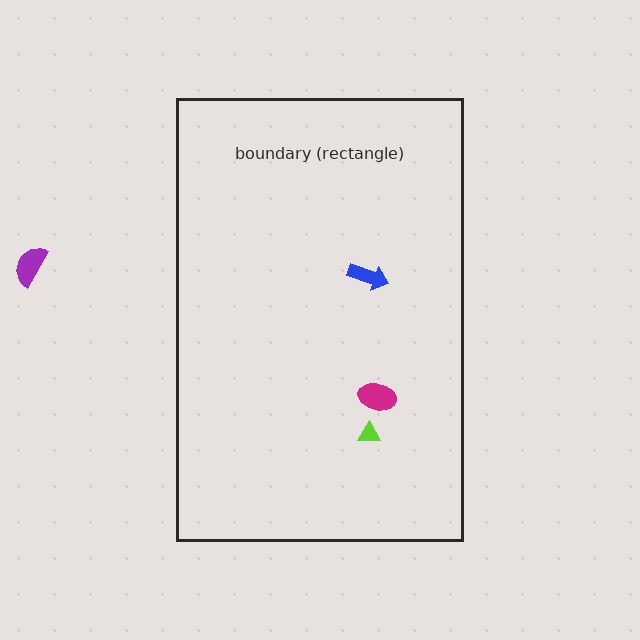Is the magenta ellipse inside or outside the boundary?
Inside.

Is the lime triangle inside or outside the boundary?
Inside.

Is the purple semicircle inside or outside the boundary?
Outside.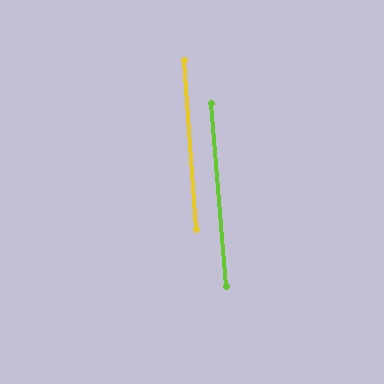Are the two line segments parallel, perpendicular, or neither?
Parallel — their directions differ by only 0.7°.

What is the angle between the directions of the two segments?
Approximately 1 degree.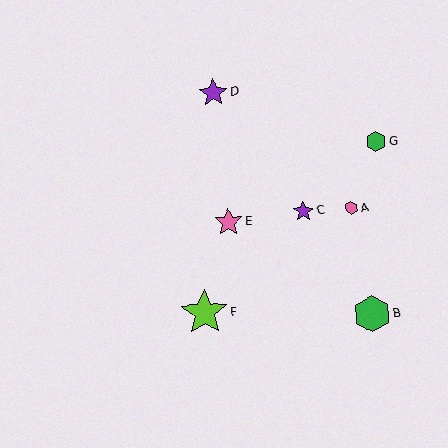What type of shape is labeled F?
Shape F is a lime star.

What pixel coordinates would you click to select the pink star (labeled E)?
Click at (228, 222) to select the pink star E.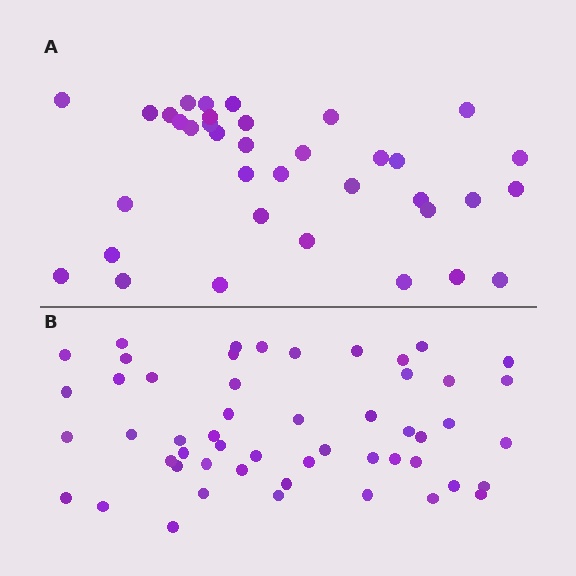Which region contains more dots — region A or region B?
Region B (the bottom region) has more dots.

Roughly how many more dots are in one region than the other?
Region B has approximately 15 more dots than region A.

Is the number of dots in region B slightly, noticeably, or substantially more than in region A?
Region B has noticeably more, but not dramatically so. The ratio is roughly 1.4 to 1.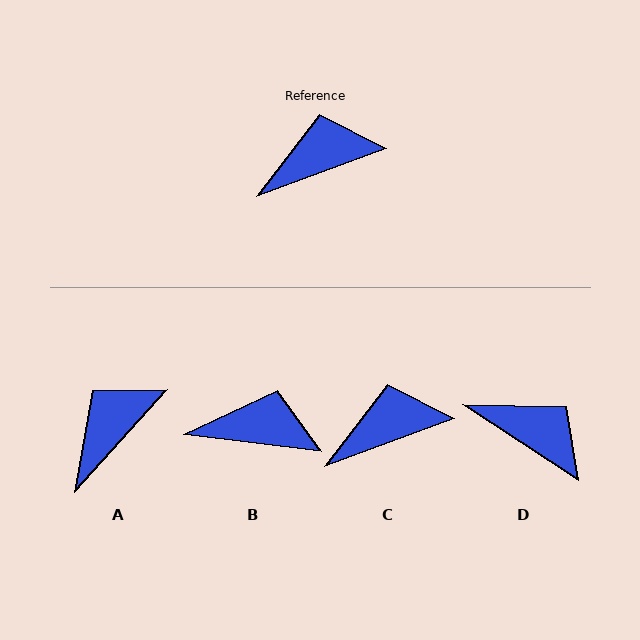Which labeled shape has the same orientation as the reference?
C.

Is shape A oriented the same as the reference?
No, it is off by about 28 degrees.